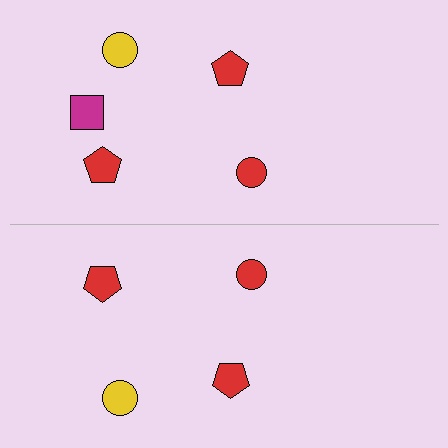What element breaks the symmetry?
A magenta square is missing from the bottom side.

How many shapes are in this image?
There are 9 shapes in this image.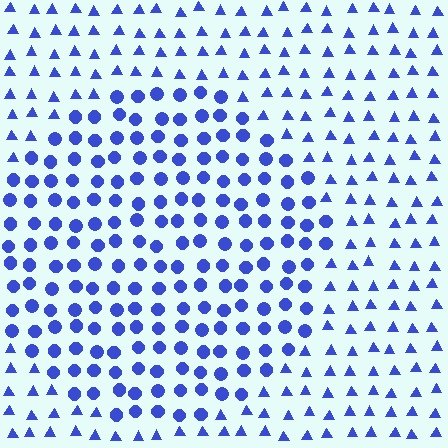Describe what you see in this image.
The image is filled with small blue elements arranged in a uniform grid. A circle-shaped region contains circles, while the surrounding area contains triangles. The boundary is defined purely by the change in element shape.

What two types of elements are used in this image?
The image uses circles inside the circle region and triangles outside it.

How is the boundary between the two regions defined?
The boundary is defined by a change in element shape: circles inside vs. triangles outside. All elements share the same color and spacing.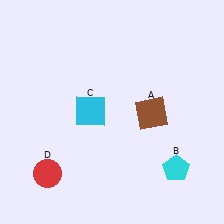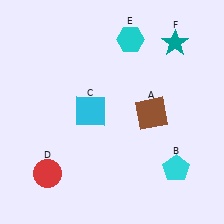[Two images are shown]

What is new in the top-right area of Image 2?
A teal star (F) was added in the top-right area of Image 2.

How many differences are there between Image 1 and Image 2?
There are 2 differences between the two images.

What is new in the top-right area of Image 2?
A cyan hexagon (E) was added in the top-right area of Image 2.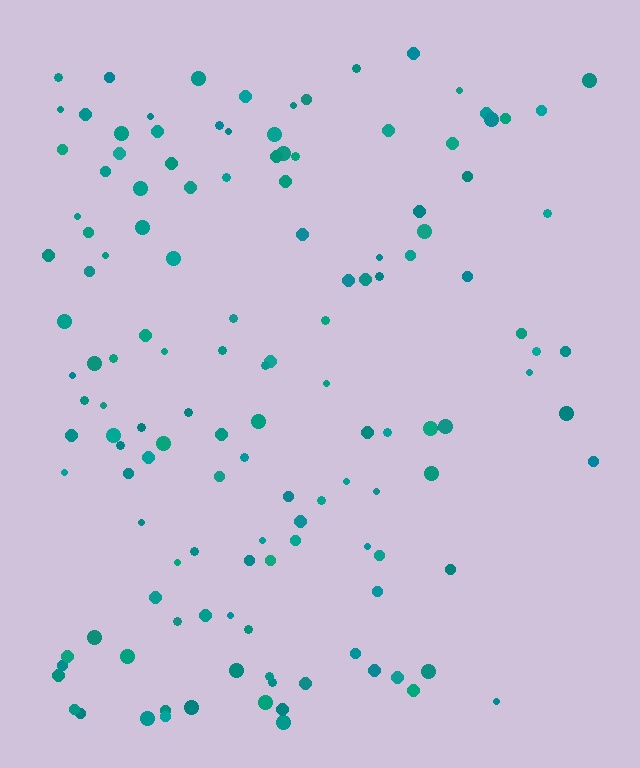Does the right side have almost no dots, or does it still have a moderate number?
Still a moderate number, just noticeably fewer than the left.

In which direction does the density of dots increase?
From right to left, with the left side densest.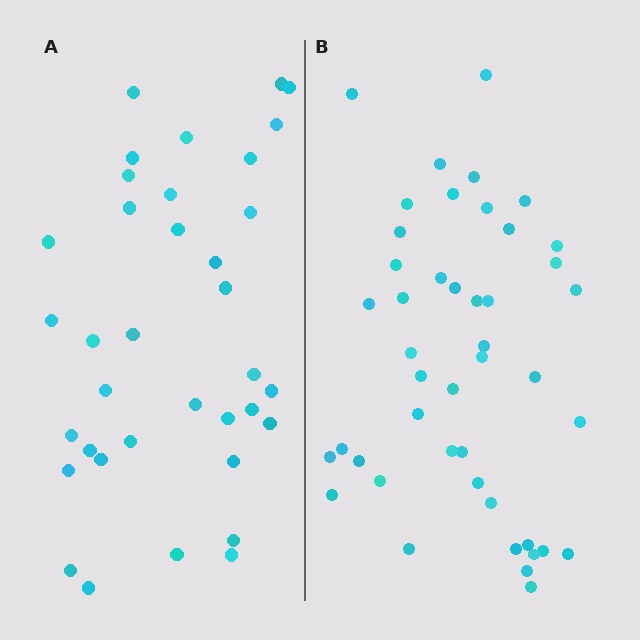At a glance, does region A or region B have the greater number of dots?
Region B (the right region) has more dots.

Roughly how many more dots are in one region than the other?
Region B has roughly 8 or so more dots than region A.